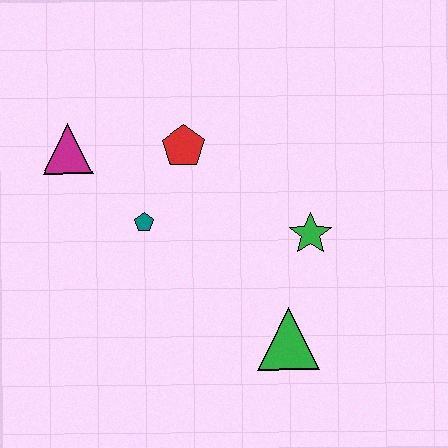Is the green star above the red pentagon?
No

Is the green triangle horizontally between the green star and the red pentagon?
Yes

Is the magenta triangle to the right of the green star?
No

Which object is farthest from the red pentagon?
The green triangle is farthest from the red pentagon.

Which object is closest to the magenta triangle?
The teal pentagon is closest to the magenta triangle.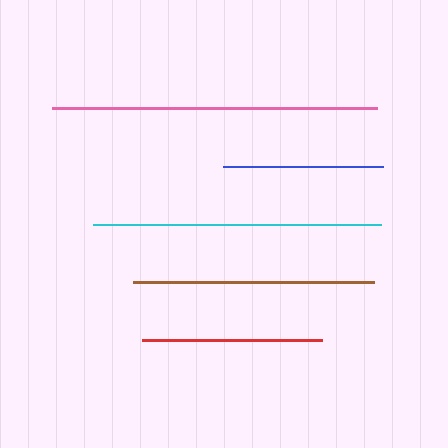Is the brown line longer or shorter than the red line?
The brown line is longer than the red line.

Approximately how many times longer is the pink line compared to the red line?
The pink line is approximately 1.8 times the length of the red line.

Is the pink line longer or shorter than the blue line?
The pink line is longer than the blue line.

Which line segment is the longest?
The pink line is the longest at approximately 325 pixels.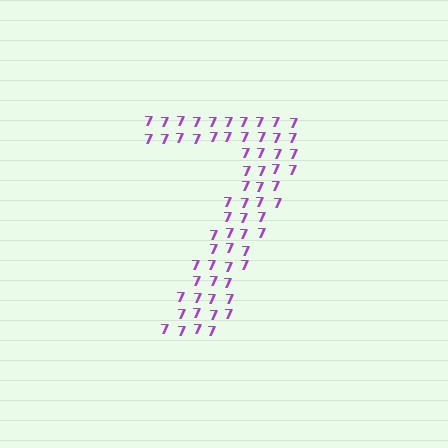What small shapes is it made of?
It is made of small digit 7's.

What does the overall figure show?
The overall figure shows the digit 7.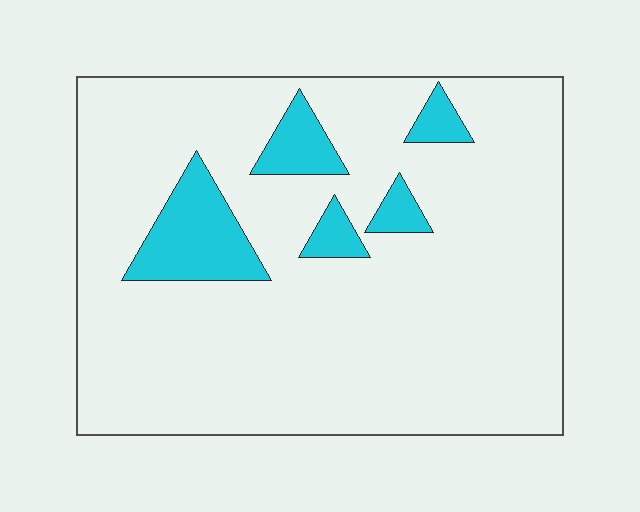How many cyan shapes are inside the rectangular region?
5.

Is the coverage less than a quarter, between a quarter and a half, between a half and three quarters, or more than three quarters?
Less than a quarter.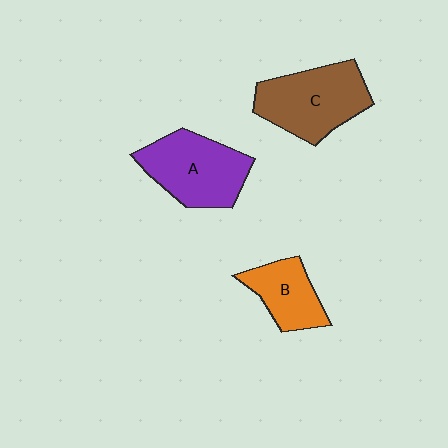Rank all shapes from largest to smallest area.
From largest to smallest: C (brown), A (purple), B (orange).